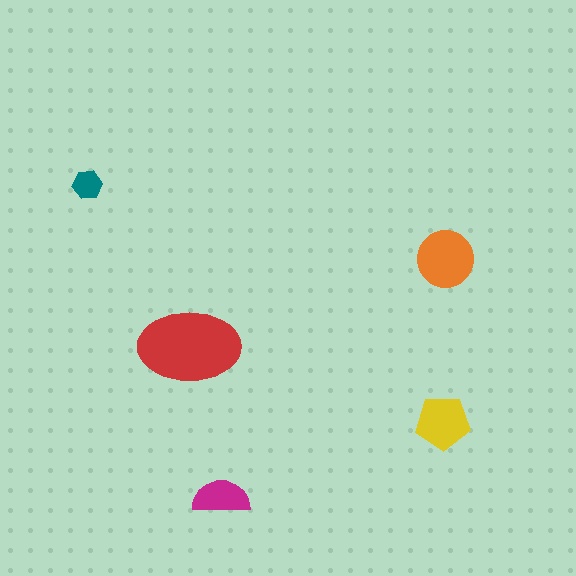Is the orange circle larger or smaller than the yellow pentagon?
Larger.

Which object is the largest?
The red ellipse.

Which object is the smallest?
The teal hexagon.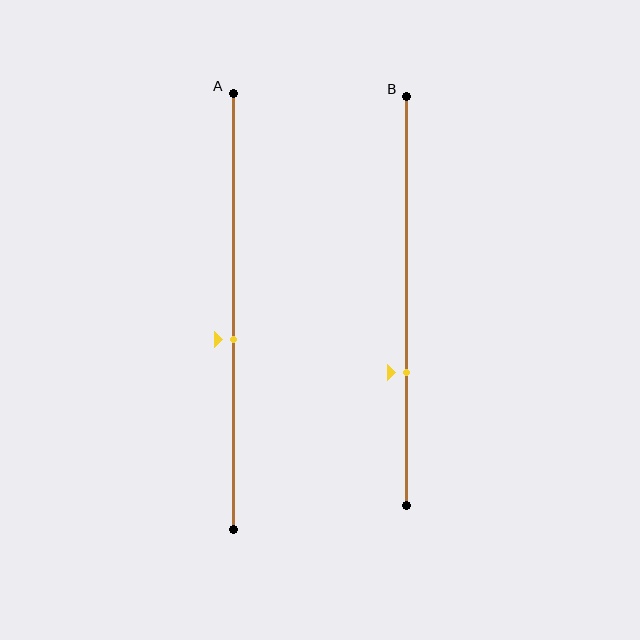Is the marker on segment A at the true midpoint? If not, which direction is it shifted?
No, the marker on segment A is shifted downward by about 7% of the segment length.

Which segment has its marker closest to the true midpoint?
Segment A has its marker closest to the true midpoint.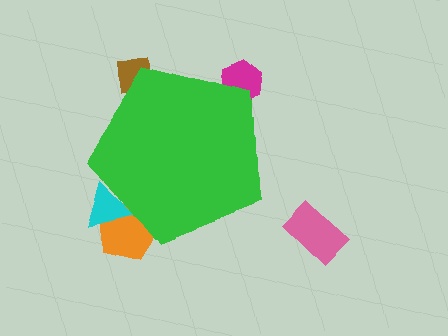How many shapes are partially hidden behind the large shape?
4 shapes are partially hidden.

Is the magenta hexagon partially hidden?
Yes, the magenta hexagon is partially hidden behind the green pentagon.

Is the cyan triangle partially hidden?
Yes, the cyan triangle is partially hidden behind the green pentagon.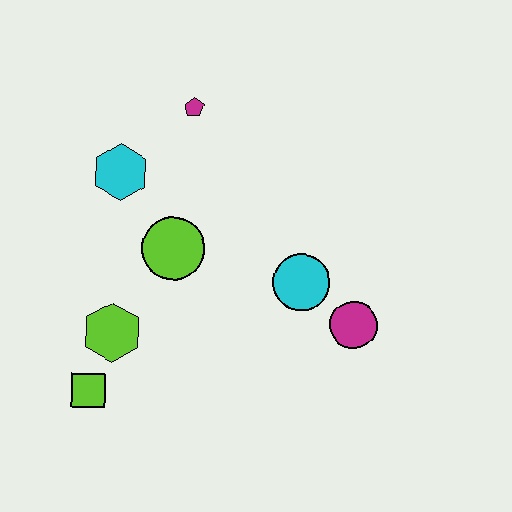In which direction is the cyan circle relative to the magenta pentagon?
The cyan circle is below the magenta pentagon.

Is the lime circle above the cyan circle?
Yes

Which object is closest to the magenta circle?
The cyan circle is closest to the magenta circle.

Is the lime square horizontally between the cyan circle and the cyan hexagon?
No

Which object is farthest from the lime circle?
The magenta circle is farthest from the lime circle.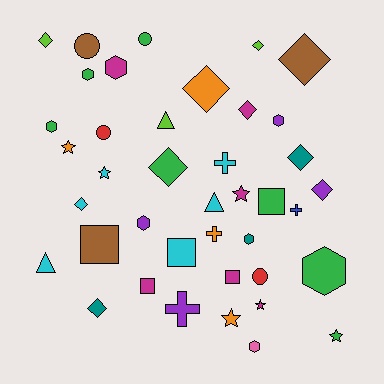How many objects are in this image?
There are 40 objects.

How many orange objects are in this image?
There are 4 orange objects.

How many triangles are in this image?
There are 3 triangles.